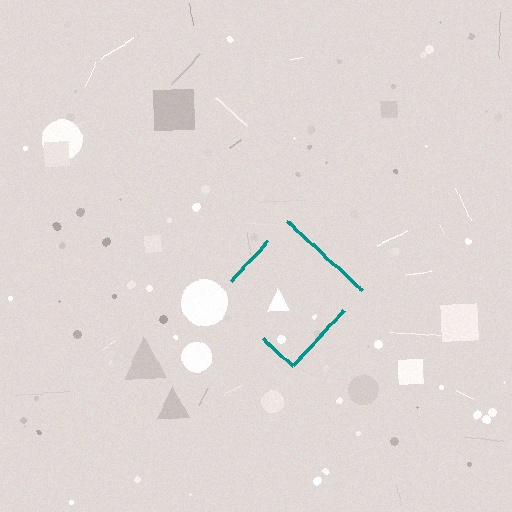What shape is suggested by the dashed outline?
The dashed outline suggests a diamond.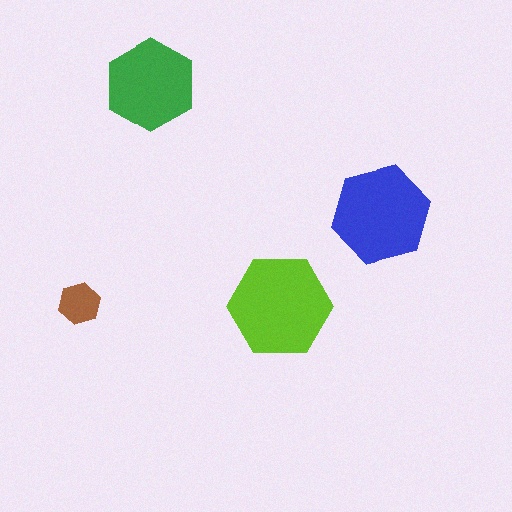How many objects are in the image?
There are 4 objects in the image.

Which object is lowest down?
The lime hexagon is bottommost.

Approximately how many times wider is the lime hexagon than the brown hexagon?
About 2.5 times wider.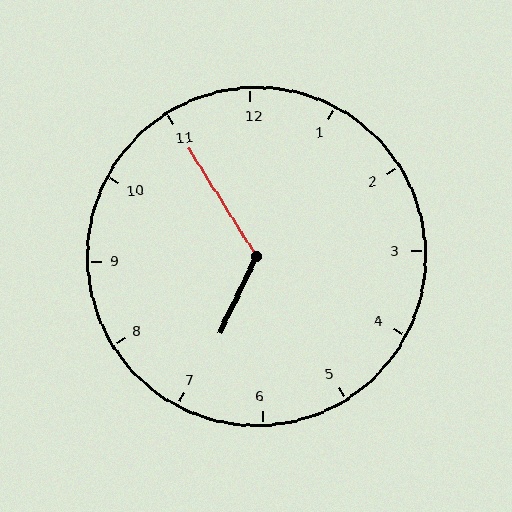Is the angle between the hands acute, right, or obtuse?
It is obtuse.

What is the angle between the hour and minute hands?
Approximately 122 degrees.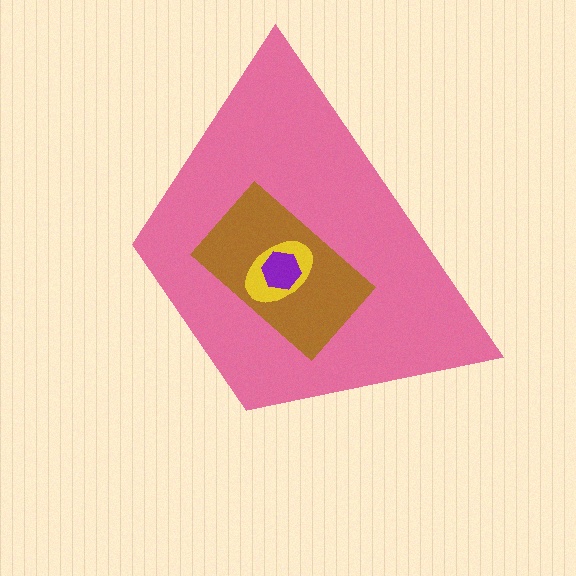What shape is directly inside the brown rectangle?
The yellow ellipse.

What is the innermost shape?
The purple hexagon.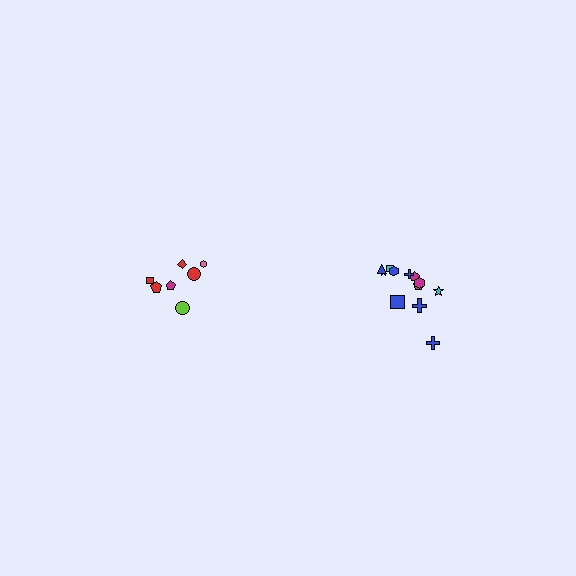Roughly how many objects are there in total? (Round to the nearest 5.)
Roughly 20 objects in total.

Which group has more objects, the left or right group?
The right group.